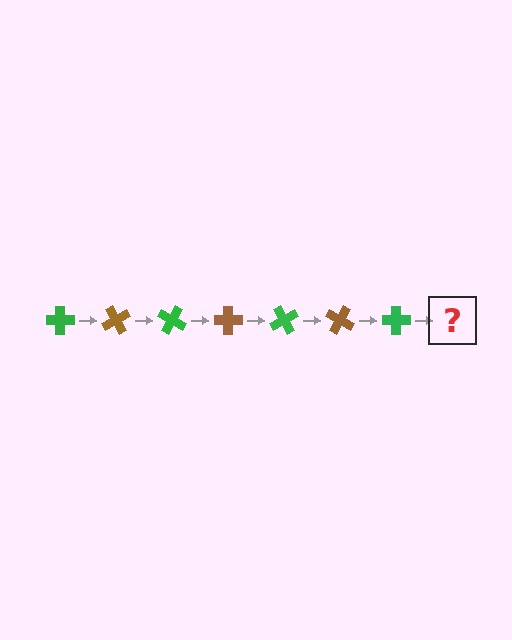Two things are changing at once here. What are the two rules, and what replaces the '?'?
The two rules are that it rotates 60 degrees each step and the color cycles through green and brown. The '?' should be a brown cross, rotated 420 degrees from the start.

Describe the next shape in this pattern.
It should be a brown cross, rotated 420 degrees from the start.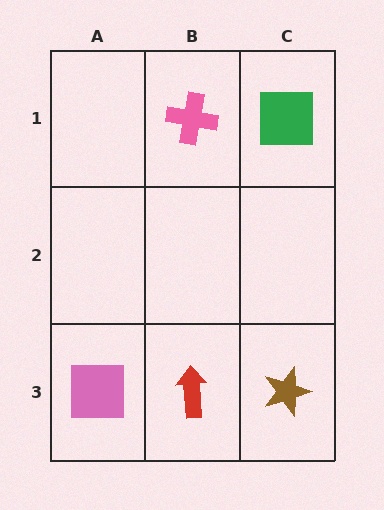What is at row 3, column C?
A brown star.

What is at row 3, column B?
A red arrow.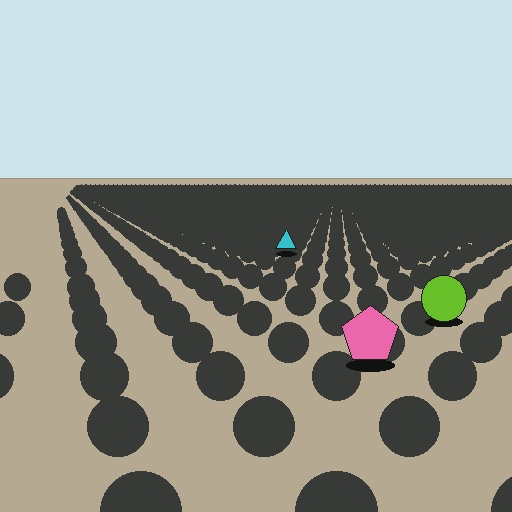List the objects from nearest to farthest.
From nearest to farthest: the pink pentagon, the lime circle, the cyan triangle.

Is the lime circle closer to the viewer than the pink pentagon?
No. The pink pentagon is closer — you can tell from the texture gradient: the ground texture is coarser near it.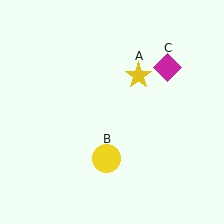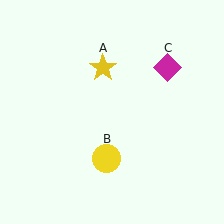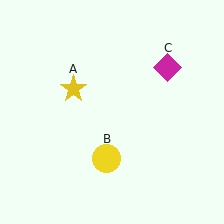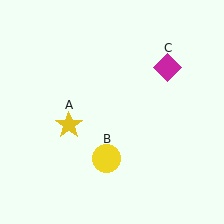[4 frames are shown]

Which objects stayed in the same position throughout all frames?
Yellow circle (object B) and magenta diamond (object C) remained stationary.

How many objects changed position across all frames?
1 object changed position: yellow star (object A).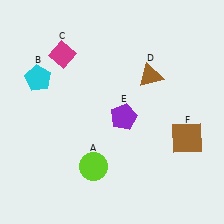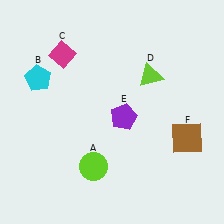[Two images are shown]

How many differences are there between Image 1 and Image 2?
There is 1 difference between the two images.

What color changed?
The triangle (D) changed from brown in Image 1 to lime in Image 2.